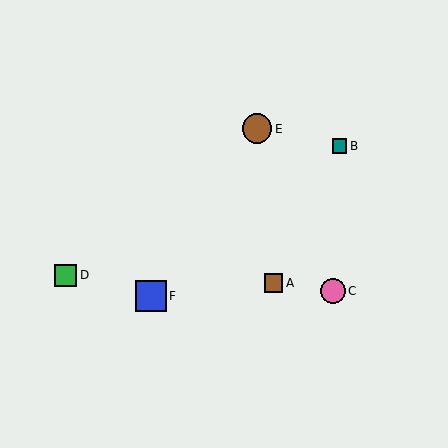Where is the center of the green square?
The center of the green square is at (65, 275).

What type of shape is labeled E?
Shape E is a brown circle.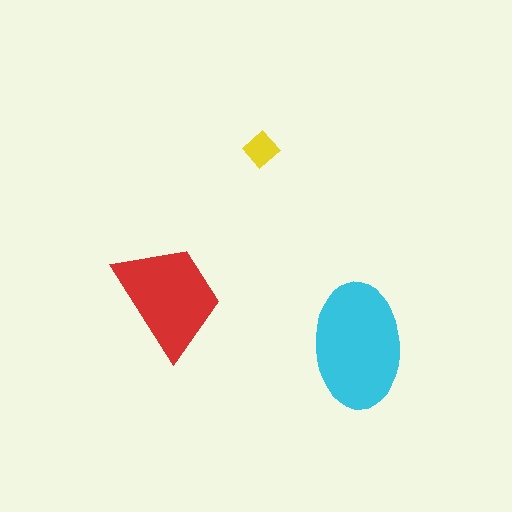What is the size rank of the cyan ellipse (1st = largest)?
1st.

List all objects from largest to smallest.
The cyan ellipse, the red trapezoid, the yellow diamond.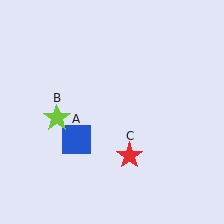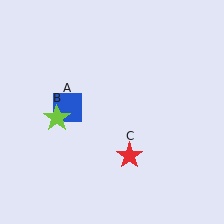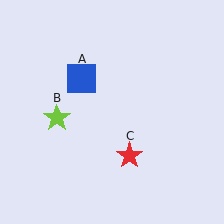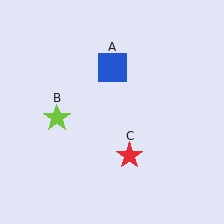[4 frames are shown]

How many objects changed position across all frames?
1 object changed position: blue square (object A).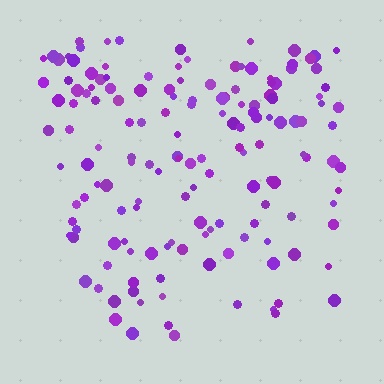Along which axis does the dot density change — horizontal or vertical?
Vertical.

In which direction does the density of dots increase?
From bottom to top, with the top side densest.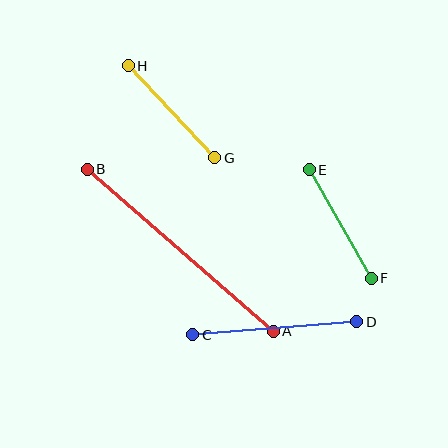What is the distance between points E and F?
The distance is approximately 125 pixels.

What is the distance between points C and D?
The distance is approximately 165 pixels.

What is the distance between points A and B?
The distance is approximately 247 pixels.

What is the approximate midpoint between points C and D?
The midpoint is at approximately (275, 328) pixels.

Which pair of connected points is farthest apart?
Points A and B are farthest apart.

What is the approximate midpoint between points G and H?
The midpoint is at approximately (172, 112) pixels.